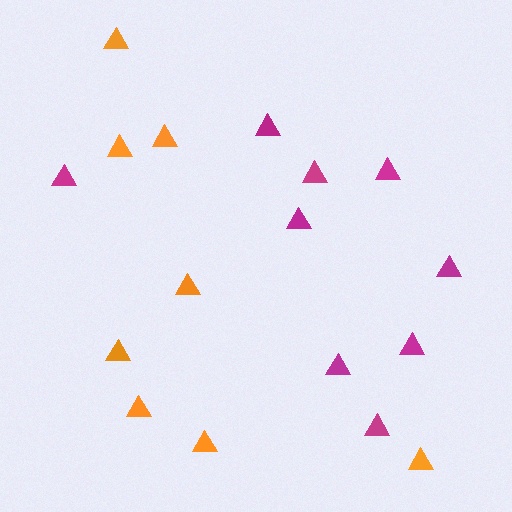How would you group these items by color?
There are 2 groups: one group of orange triangles (8) and one group of magenta triangles (9).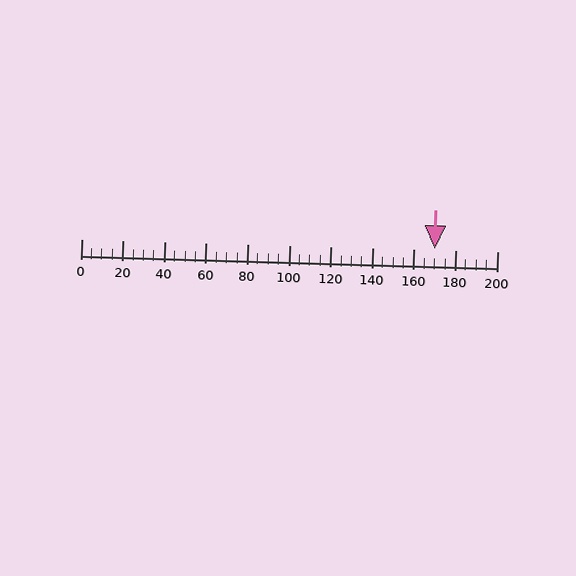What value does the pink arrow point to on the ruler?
The pink arrow points to approximately 170.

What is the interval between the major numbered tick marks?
The major tick marks are spaced 20 units apart.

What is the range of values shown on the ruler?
The ruler shows values from 0 to 200.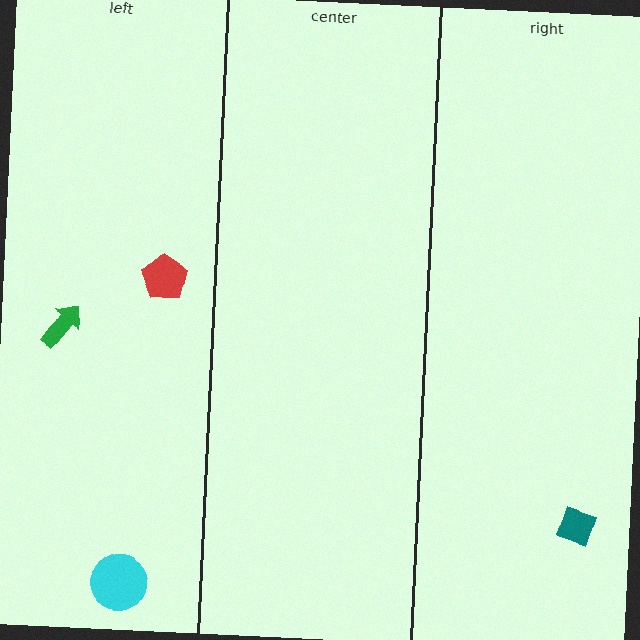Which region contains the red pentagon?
The left region.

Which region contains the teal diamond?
The right region.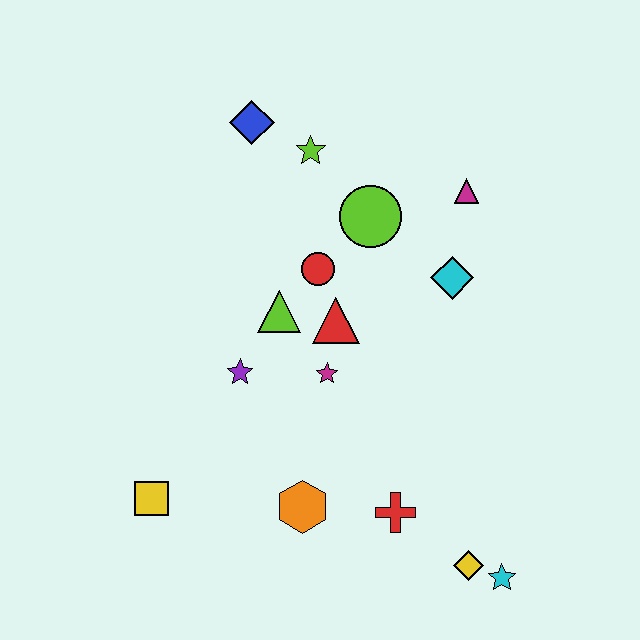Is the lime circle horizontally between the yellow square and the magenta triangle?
Yes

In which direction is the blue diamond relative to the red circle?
The blue diamond is above the red circle.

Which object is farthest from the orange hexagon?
The blue diamond is farthest from the orange hexagon.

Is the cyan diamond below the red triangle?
No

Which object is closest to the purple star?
The lime triangle is closest to the purple star.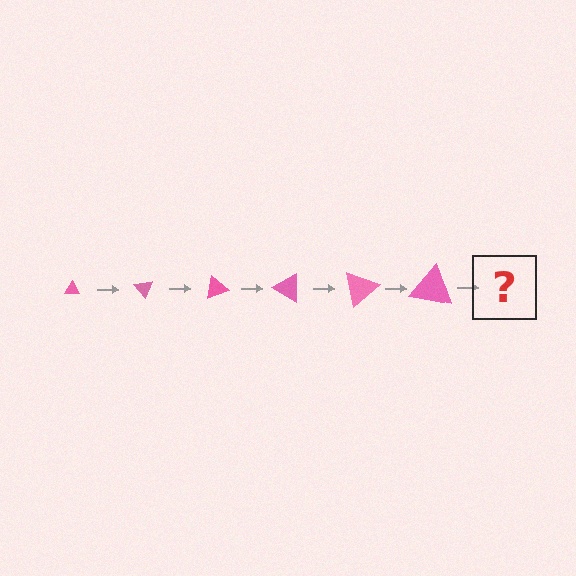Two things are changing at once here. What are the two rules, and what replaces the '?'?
The two rules are that the triangle grows larger each step and it rotates 50 degrees each step. The '?' should be a triangle, larger than the previous one and rotated 300 degrees from the start.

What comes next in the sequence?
The next element should be a triangle, larger than the previous one and rotated 300 degrees from the start.